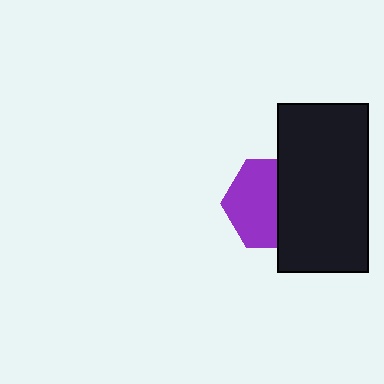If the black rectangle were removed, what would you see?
You would see the complete purple hexagon.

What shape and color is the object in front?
The object in front is a black rectangle.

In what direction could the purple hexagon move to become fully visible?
The purple hexagon could move left. That would shift it out from behind the black rectangle entirely.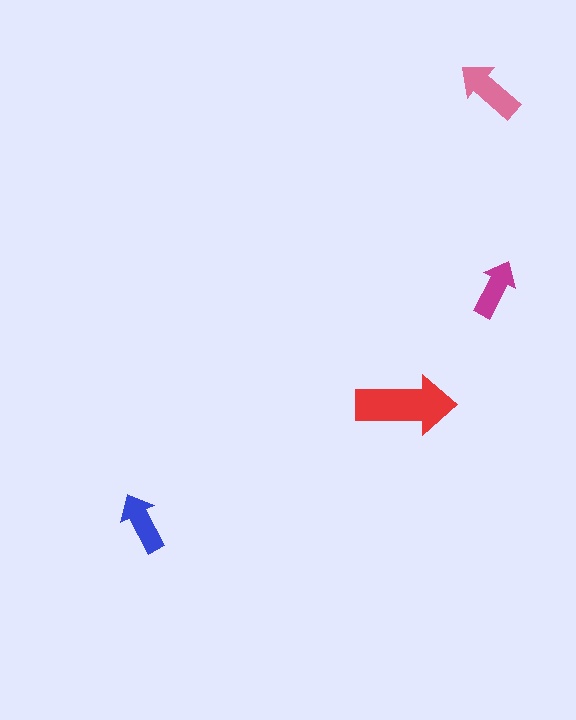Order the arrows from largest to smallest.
the red one, the pink one, the blue one, the magenta one.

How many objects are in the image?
There are 4 objects in the image.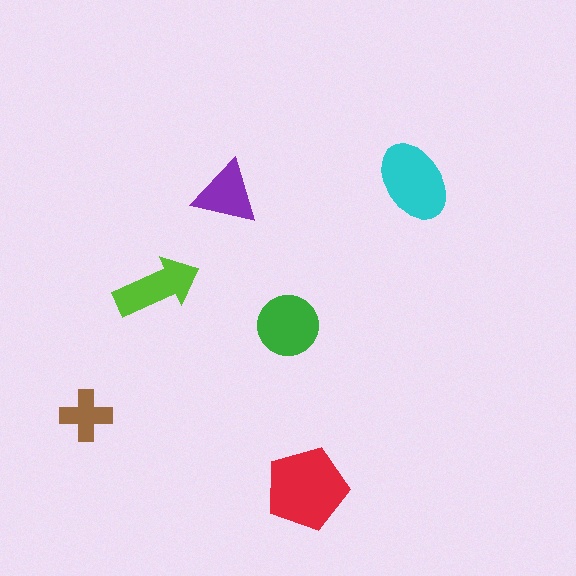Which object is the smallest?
The brown cross.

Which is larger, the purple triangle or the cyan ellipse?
The cyan ellipse.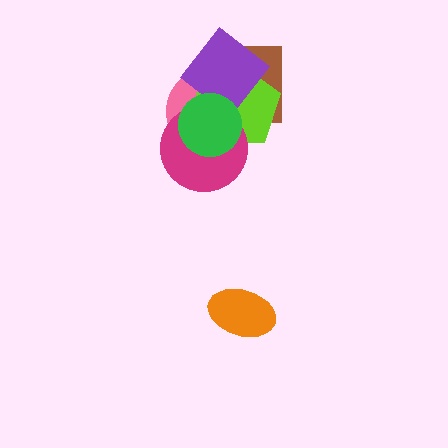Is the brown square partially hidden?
Yes, it is partially covered by another shape.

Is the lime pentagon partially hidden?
Yes, it is partially covered by another shape.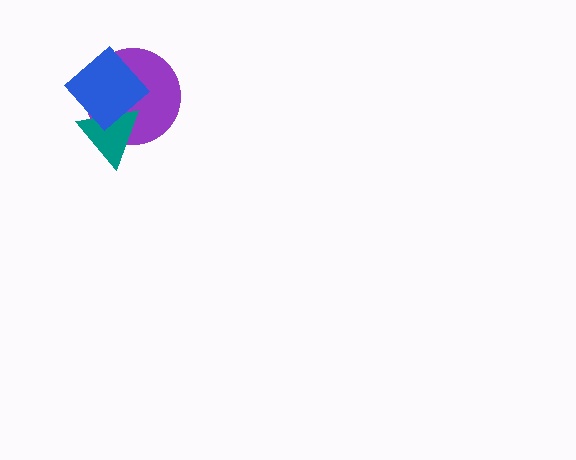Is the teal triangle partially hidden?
Yes, it is partially covered by another shape.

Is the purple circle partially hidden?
Yes, it is partially covered by another shape.